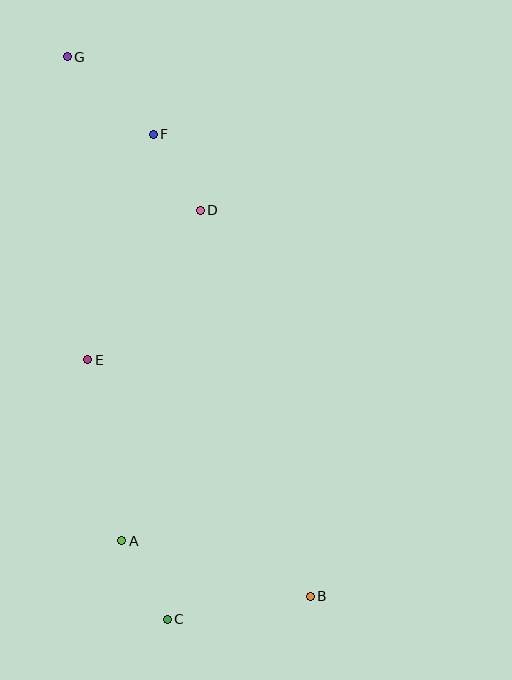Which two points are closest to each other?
Points D and F are closest to each other.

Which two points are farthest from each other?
Points B and G are farthest from each other.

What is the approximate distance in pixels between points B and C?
The distance between B and C is approximately 145 pixels.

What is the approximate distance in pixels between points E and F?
The distance between E and F is approximately 235 pixels.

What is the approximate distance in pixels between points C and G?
The distance between C and G is approximately 571 pixels.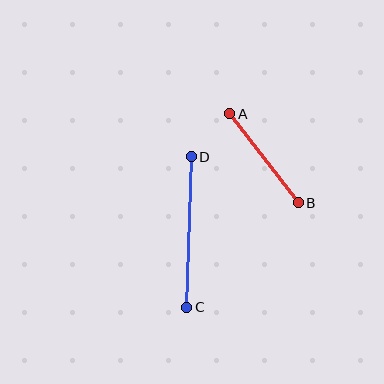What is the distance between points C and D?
The distance is approximately 151 pixels.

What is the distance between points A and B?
The distance is approximately 112 pixels.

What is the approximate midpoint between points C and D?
The midpoint is at approximately (189, 232) pixels.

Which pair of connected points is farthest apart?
Points C and D are farthest apart.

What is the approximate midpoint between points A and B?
The midpoint is at approximately (264, 158) pixels.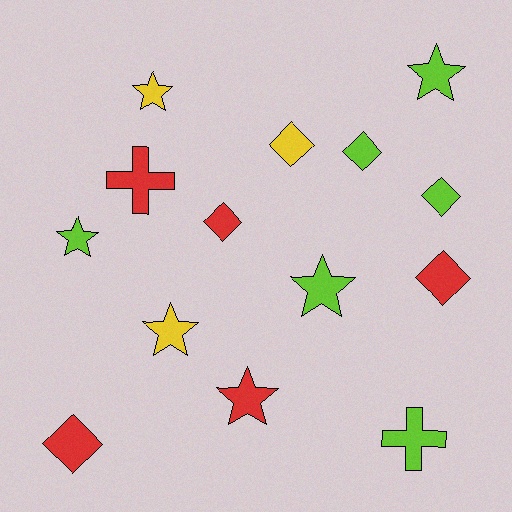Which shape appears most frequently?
Diamond, with 6 objects.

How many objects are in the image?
There are 14 objects.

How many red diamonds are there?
There are 3 red diamonds.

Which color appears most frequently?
Lime, with 6 objects.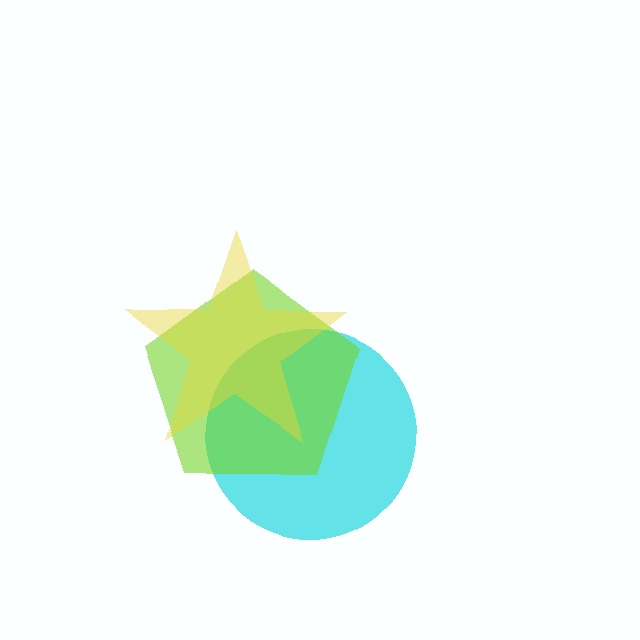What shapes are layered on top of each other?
The layered shapes are: a cyan circle, a lime pentagon, a yellow star.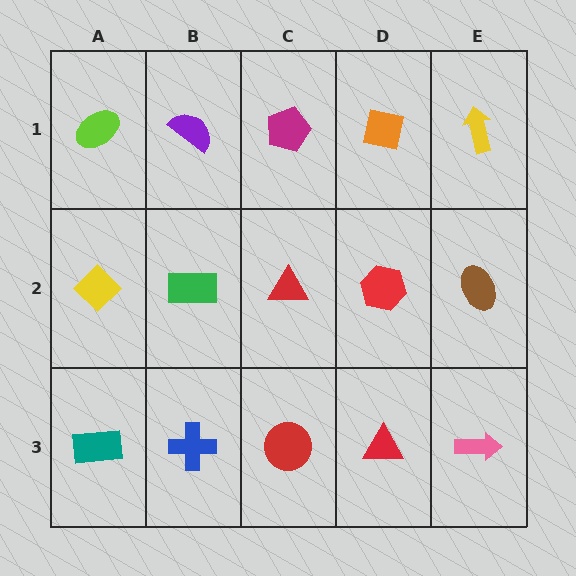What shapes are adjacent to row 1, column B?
A green rectangle (row 2, column B), a lime ellipse (row 1, column A), a magenta pentagon (row 1, column C).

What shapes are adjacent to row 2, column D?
An orange square (row 1, column D), a red triangle (row 3, column D), a red triangle (row 2, column C), a brown ellipse (row 2, column E).